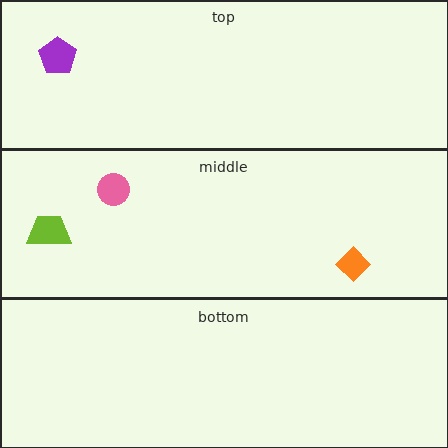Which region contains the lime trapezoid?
The middle region.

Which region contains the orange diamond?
The middle region.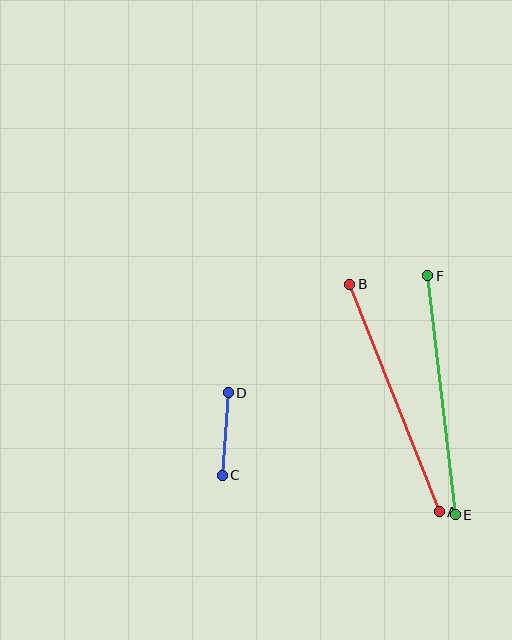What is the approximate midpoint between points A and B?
The midpoint is at approximately (395, 398) pixels.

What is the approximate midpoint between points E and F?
The midpoint is at approximately (441, 395) pixels.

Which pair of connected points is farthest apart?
Points A and B are farthest apart.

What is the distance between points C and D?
The distance is approximately 83 pixels.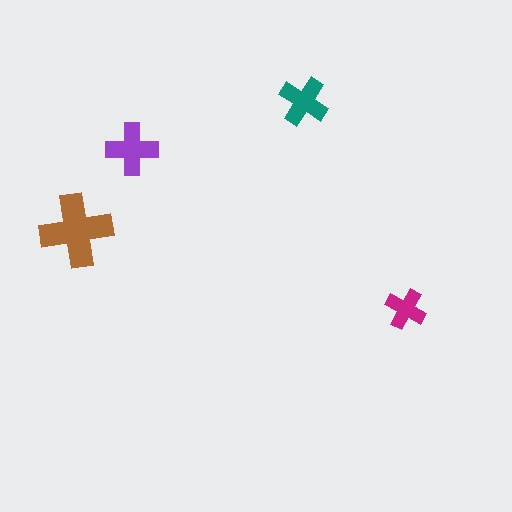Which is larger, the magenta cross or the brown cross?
The brown one.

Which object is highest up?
The teal cross is topmost.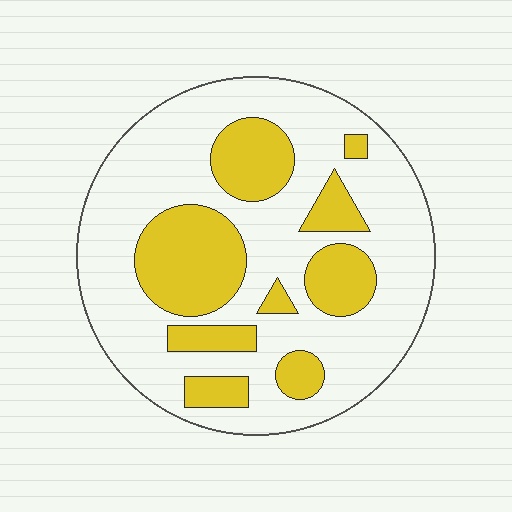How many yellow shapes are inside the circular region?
9.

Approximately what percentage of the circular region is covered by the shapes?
Approximately 30%.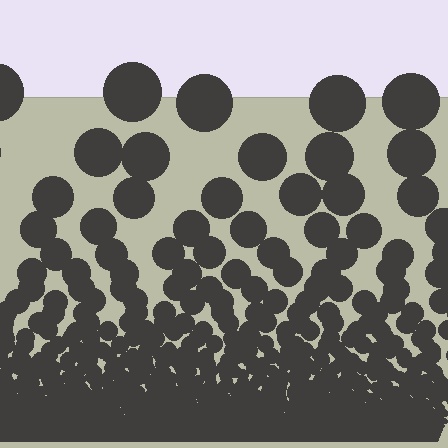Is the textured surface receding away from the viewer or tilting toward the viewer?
The surface appears to tilt toward the viewer. Texture elements get larger and sparser toward the top.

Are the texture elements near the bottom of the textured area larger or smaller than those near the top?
Smaller. The gradient is inverted — elements near the bottom are smaller and denser.